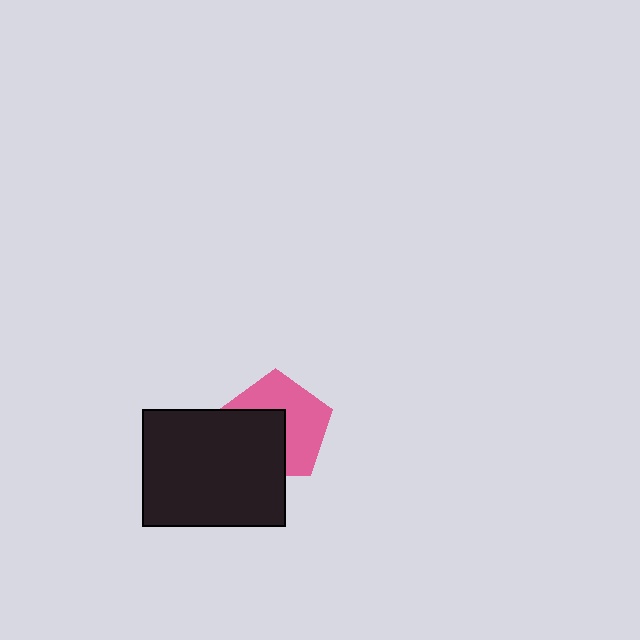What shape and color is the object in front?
The object in front is a black rectangle.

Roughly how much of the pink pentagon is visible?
About half of it is visible (roughly 57%).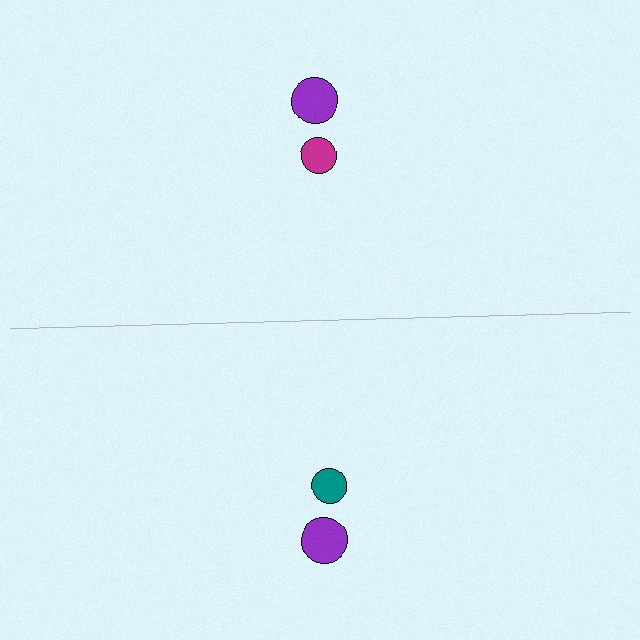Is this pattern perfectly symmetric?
No, the pattern is not perfectly symmetric. The teal circle on the bottom side breaks the symmetry — its mirror counterpart is magenta.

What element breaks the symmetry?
The teal circle on the bottom side breaks the symmetry — its mirror counterpart is magenta.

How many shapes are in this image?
There are 4 shapes in this image.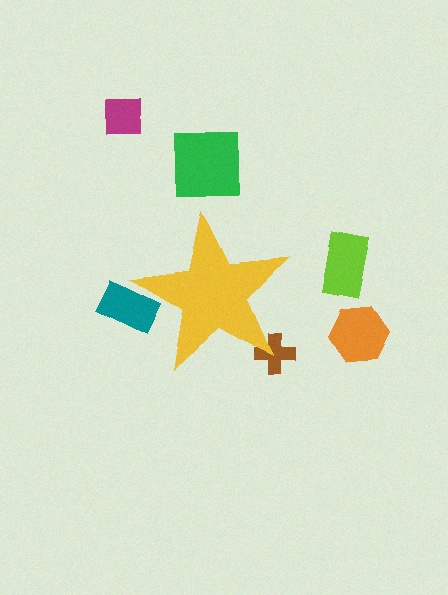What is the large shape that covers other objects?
A yellow star.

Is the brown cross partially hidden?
Yes, the brown cross is partially hidden behind the yellow star.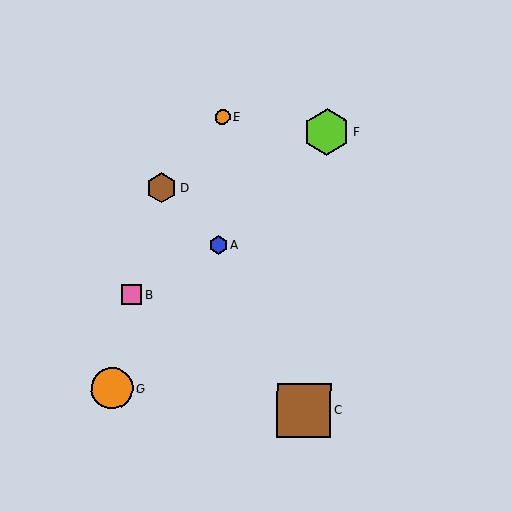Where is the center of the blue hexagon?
The center of the blue hexagon is at (218, 245).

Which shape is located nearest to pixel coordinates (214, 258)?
The blue hexagon (labeled A) at (218, 245) is nearest to that location.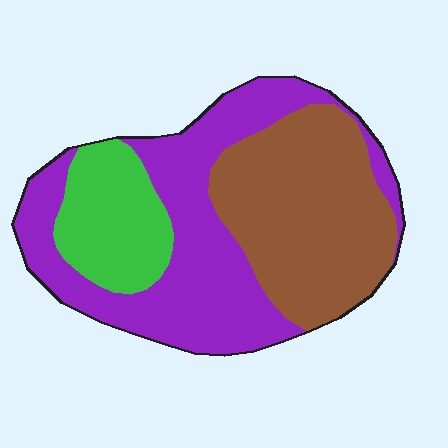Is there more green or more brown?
Brown.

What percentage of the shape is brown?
Brown covers about 40% of the shape.